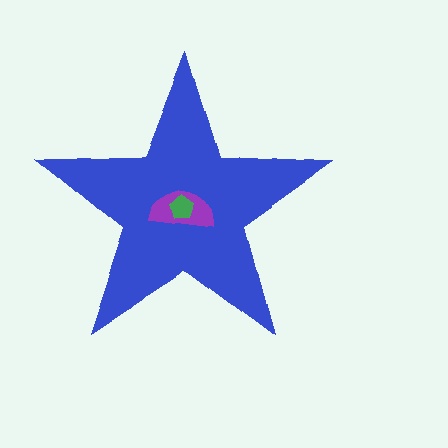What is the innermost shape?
The green pentagon.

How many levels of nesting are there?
3.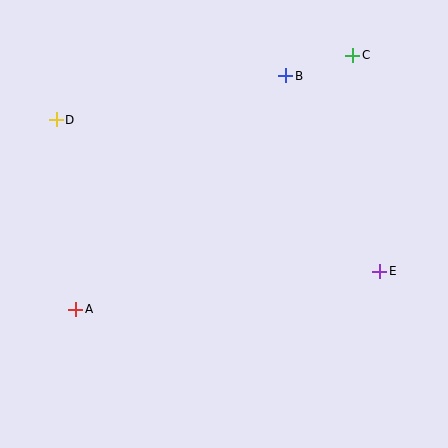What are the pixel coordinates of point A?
Point A is at (76, 309).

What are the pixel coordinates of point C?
Point C is at (353, 55).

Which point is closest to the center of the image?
Point B at (286, 76) is closest to the center.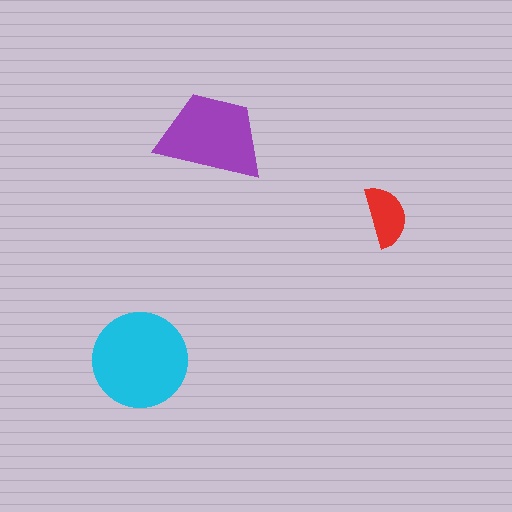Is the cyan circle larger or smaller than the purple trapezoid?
Larger.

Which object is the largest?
The cyan circle.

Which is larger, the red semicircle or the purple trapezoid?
The purple trapezoid.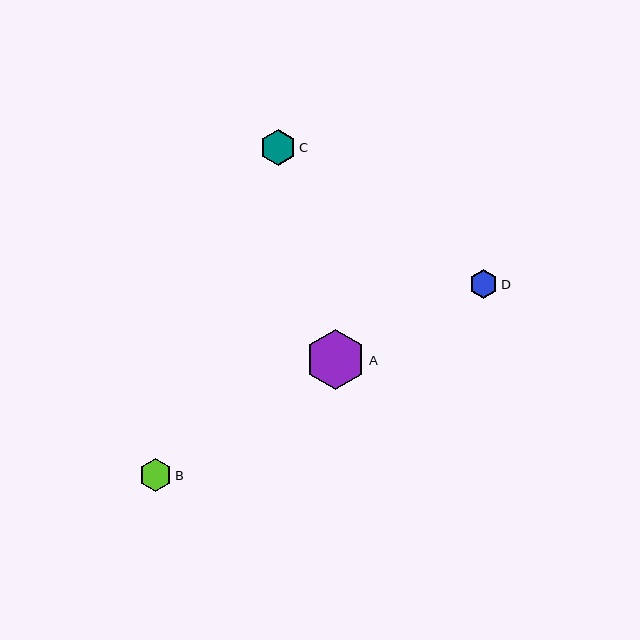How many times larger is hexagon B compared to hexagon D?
Hexagon B is approximately 1.2 times the size of hexagon D.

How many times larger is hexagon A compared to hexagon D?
Hexagon A is approximately 2.1 times the size of hexagon D.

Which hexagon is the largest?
Hexagon A is the largest with a size of approximately 60 pixels.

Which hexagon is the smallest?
Hexagon D is the smallest with a size of approximately 28 pixels.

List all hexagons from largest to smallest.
From largest to smallest: A, C, B, D.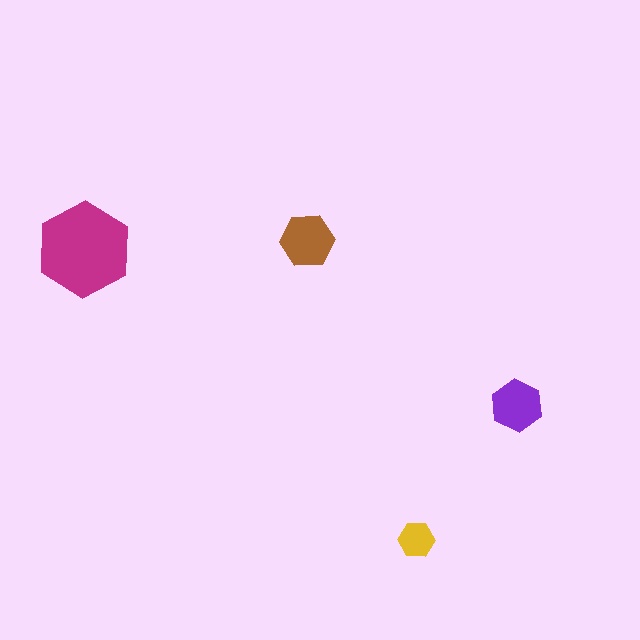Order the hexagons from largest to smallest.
the magenta one, the brown one, the purple one, the yellow one.